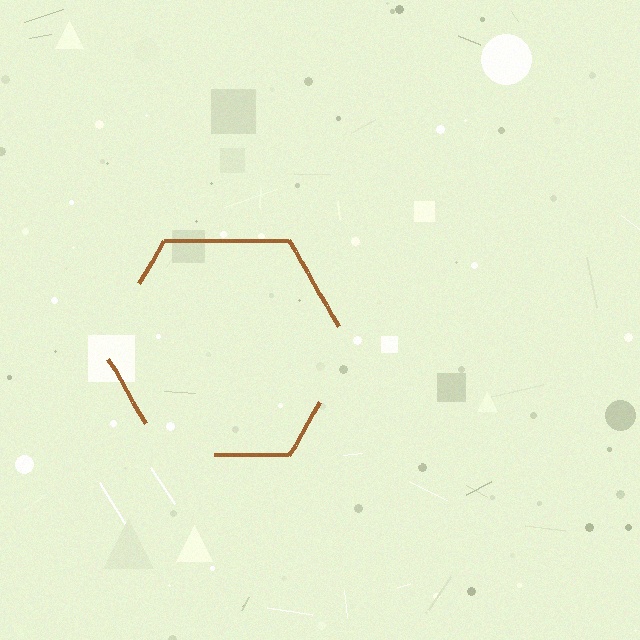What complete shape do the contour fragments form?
The contour fragments form a hexagon.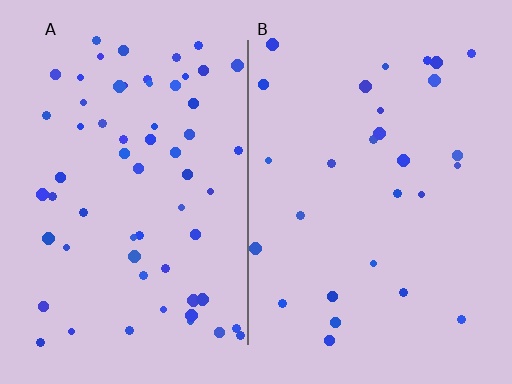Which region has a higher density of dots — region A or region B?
A (the left).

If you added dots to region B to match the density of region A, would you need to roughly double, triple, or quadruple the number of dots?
Approximately double.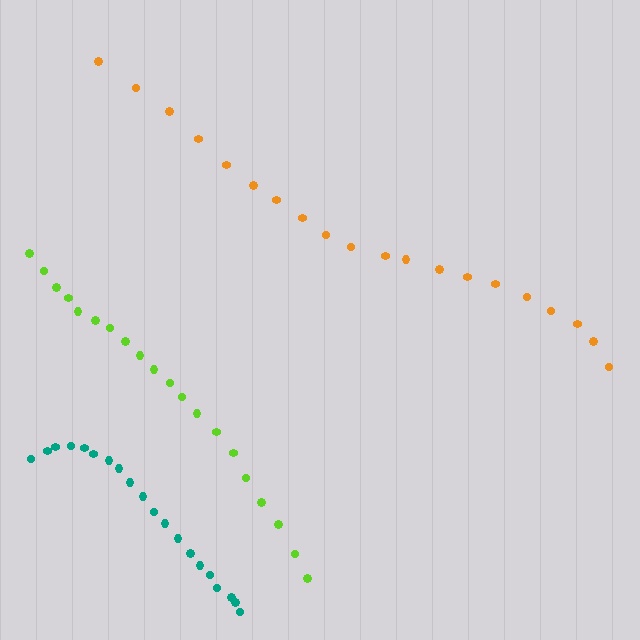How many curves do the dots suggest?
There are 3 distinct paths.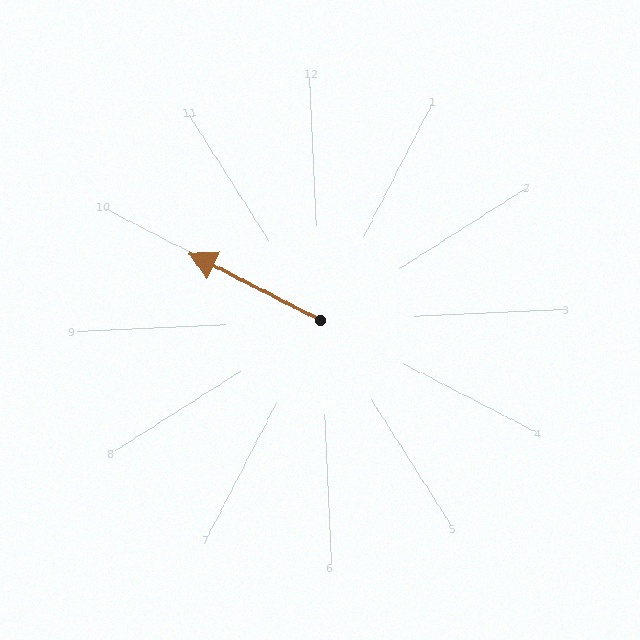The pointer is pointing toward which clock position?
Roughly 10 o'clock.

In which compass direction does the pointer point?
Northwest.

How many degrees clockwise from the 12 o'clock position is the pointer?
Approximately 300 degrees.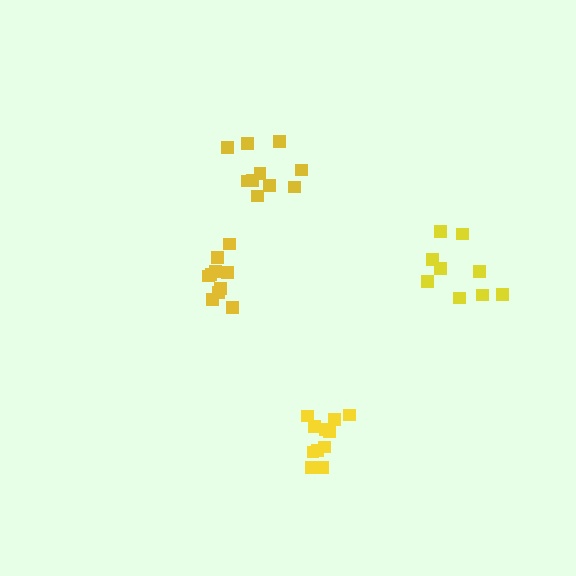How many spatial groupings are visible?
There are 4 spatial groupings.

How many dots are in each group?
Group 1: 11 dots, Group 2: 10 dots, Group 3: 9 dots, Group 4: 10 dots (40 total).